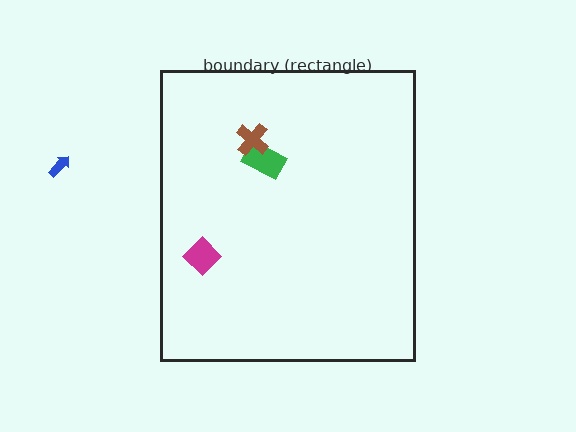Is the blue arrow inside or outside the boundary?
Outside.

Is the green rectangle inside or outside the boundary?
Inside.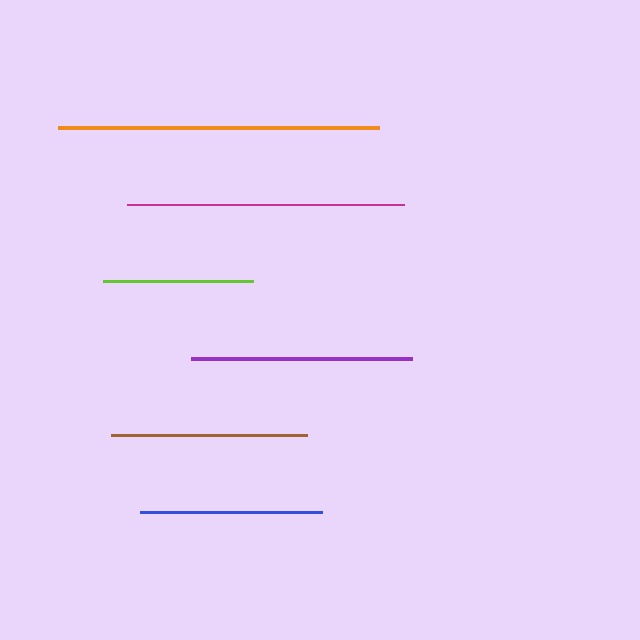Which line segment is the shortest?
The lime line is the shortest at approximately 150 pixels.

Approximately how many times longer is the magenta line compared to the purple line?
The magenta line is approximately 1.3 times the length of the purple line.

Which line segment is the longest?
The orange line is the longest at approximately 321 pixels.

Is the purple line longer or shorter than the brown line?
The purple line is longer than the brown line.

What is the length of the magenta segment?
The magenta segment is approximately 277 pixels long.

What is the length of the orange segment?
The orange segment is approximately 321 pixels long.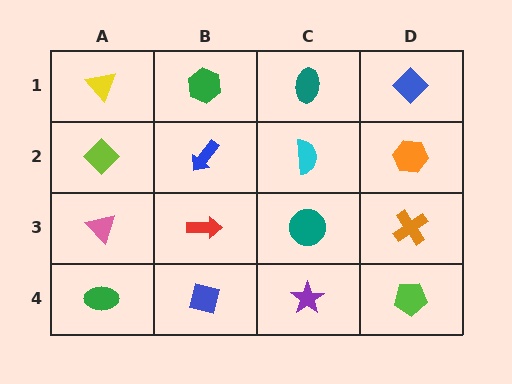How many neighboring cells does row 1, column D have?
2.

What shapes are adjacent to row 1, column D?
An orange hexagon (row 2, column D), a teal ellipse (row 1, column C).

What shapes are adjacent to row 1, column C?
A cyan semicircle (row 2, column C), a green hexagon (row 1, column B), a blue diamond (row 1, column D).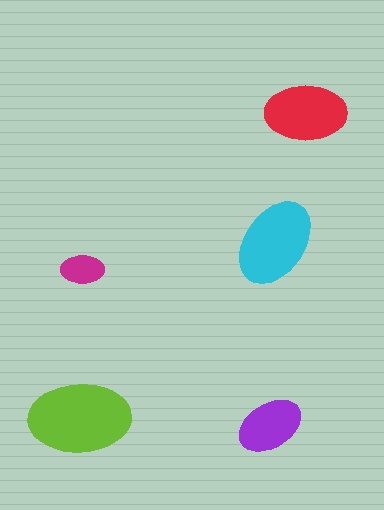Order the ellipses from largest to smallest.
the lime one, the cyan one, the red one, the purple one, the magenta one.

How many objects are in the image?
There are 5 objects in the image.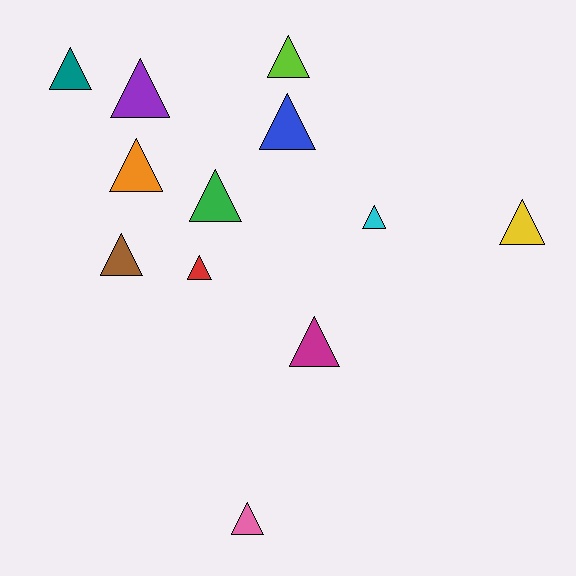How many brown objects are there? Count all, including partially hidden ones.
There is 1 brown object.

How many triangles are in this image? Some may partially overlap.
There are 12 triangles.